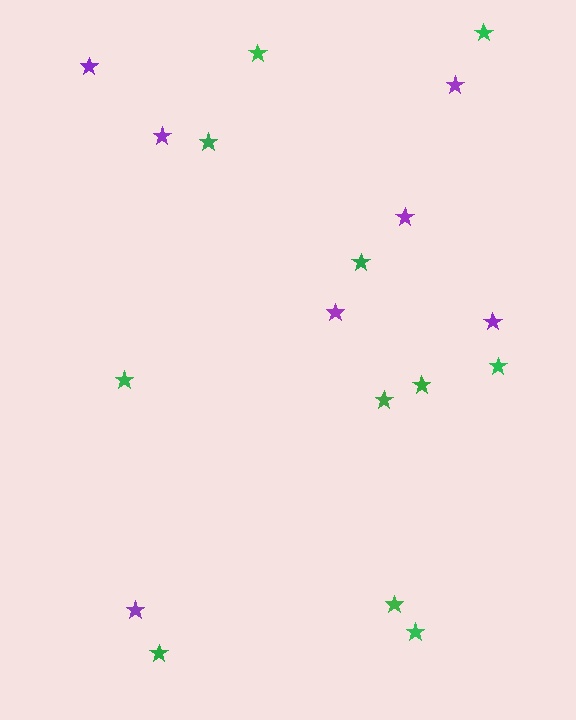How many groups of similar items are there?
There are 2 groups: one group of purple stars (7) and one group of green stars (11).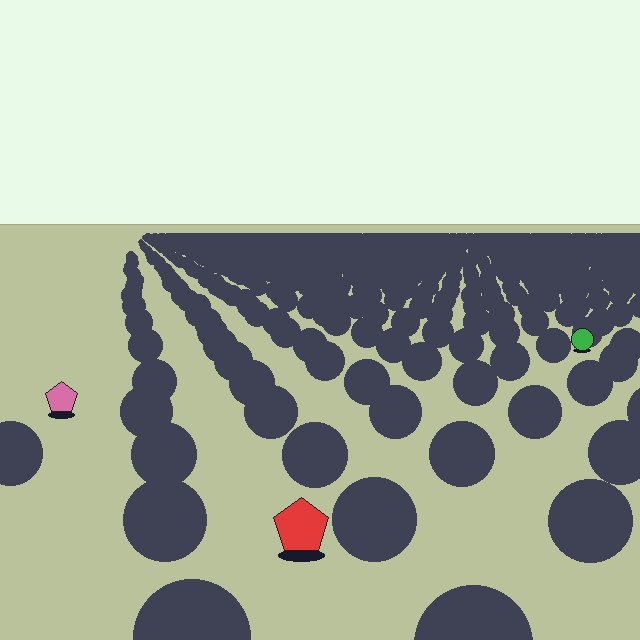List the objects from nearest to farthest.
From nearest to farthest: the red pentagon, the pink pentagon, the green circle.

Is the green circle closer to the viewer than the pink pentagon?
No. The pink pentagon is closer — you can tell from the texture gradient: the ground texture is coarser near it.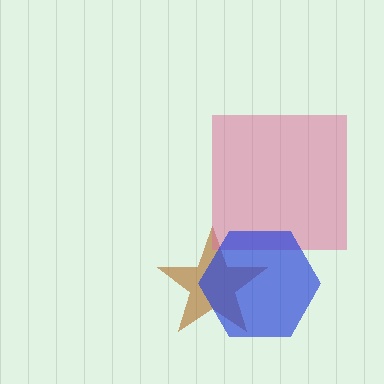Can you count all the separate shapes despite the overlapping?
Yes, there are 3 separate shapes.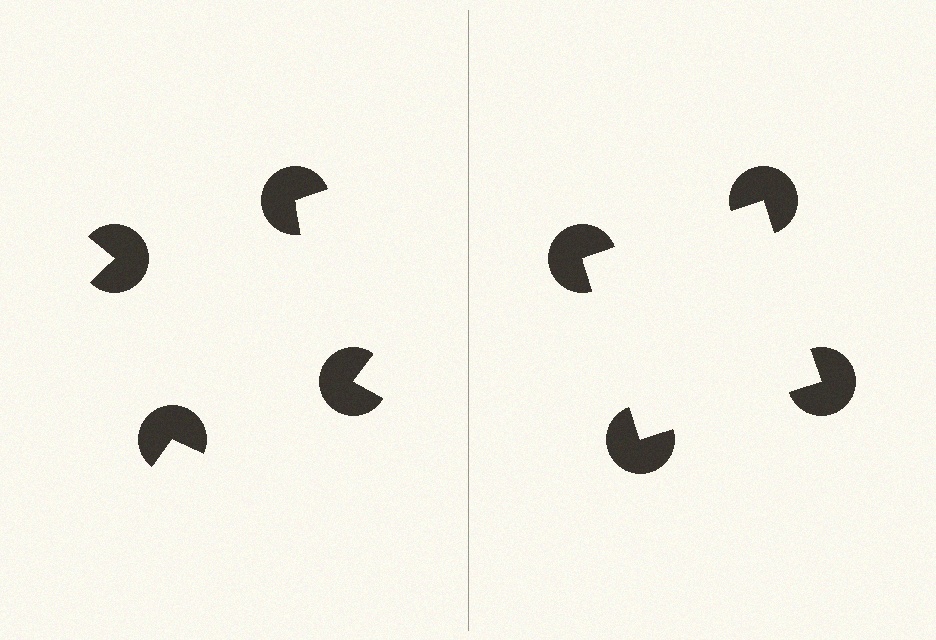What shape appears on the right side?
An illusory square.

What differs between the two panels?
The pac-man discs are positioned identically on both sides; only the wedge orientations differ. On the right they align to a square; on the left they are misaligned.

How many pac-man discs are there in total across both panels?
8 — 4 on each side.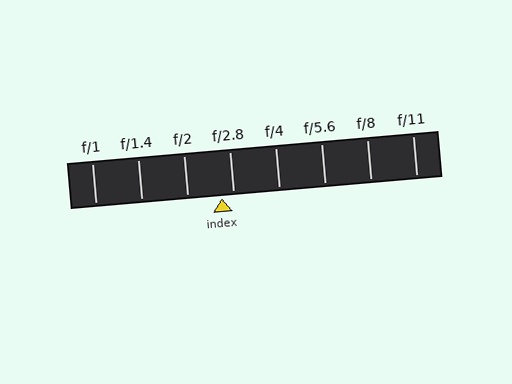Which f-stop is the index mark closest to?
The index mark is closest to f/2.8.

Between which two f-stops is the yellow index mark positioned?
The index mark is between f/2 and f/2.8.